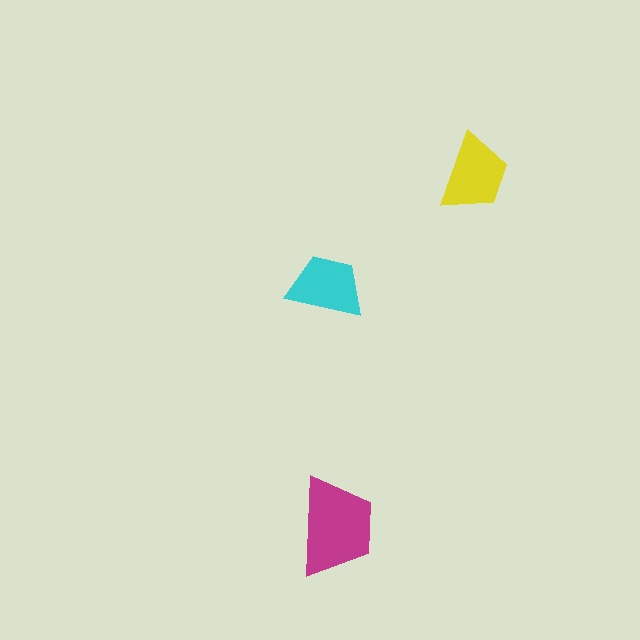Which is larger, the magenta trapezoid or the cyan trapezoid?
The magenta one.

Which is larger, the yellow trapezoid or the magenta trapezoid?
The magenta one.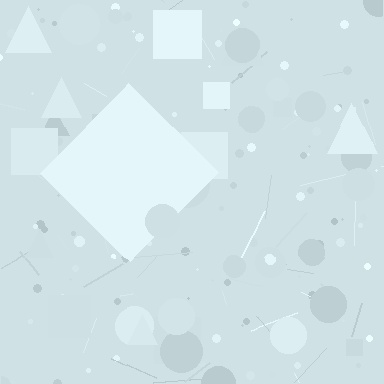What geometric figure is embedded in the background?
A diamond is embedded in the background.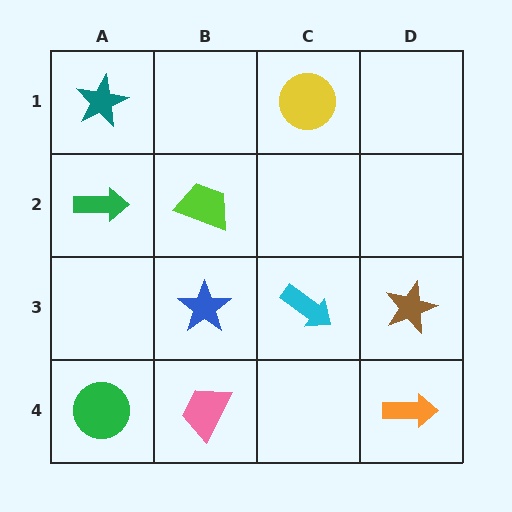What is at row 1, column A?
A teal star.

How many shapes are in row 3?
3 shapes.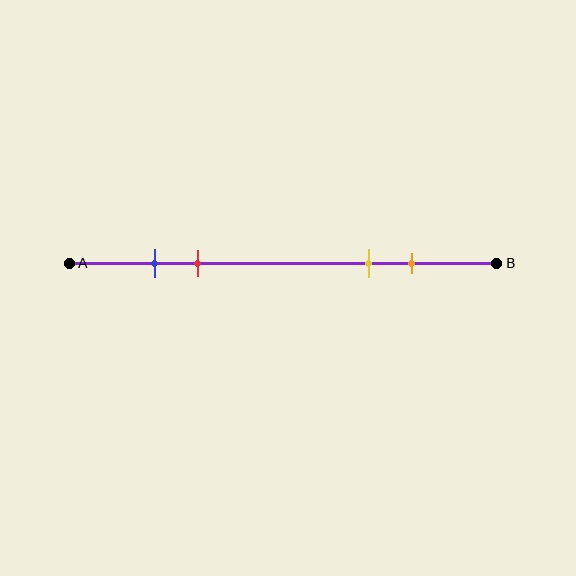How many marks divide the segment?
There are 4 marks dividing the segment.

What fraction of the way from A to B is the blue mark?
The blue mark is approximately 20% (0.2) of the way from A to B.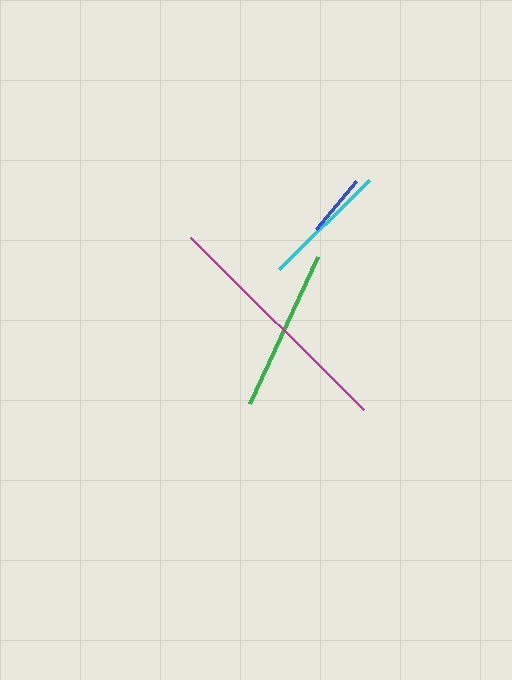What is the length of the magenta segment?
The magenta segment is approximately 243 pixels long.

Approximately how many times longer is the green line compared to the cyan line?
The green line is approximately 1.3 times the length of the cyan line.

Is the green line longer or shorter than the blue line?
The green line is longer than the blue line.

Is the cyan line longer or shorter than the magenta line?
The magenta line is longer than the cyan line.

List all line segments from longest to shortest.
From longest to shortest: magenta, green, cyan, blue.